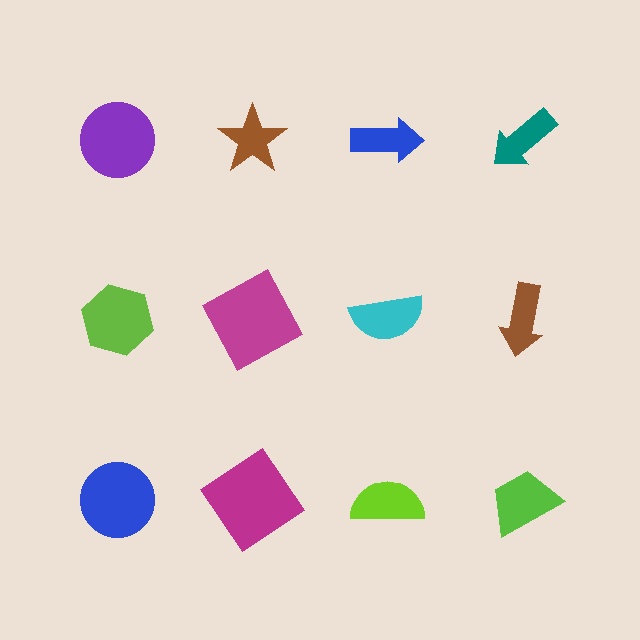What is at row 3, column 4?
A lime trapezoid.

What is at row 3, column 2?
A magenta diamond.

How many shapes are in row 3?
4 shapes.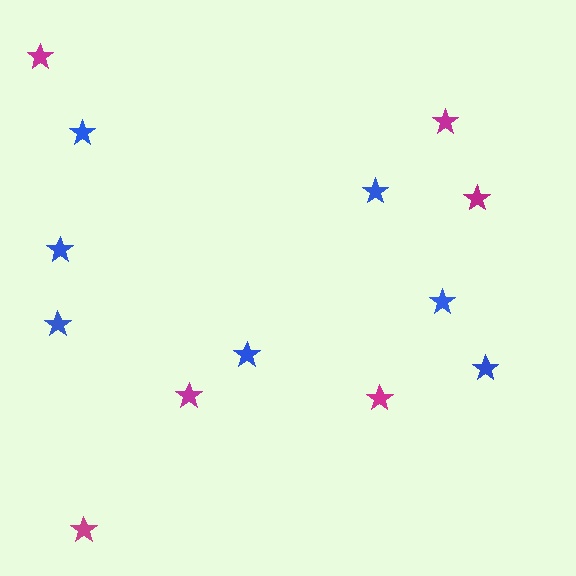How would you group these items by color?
There are 2 groups: one group of blue stars (7) and one group of magenta stars (6).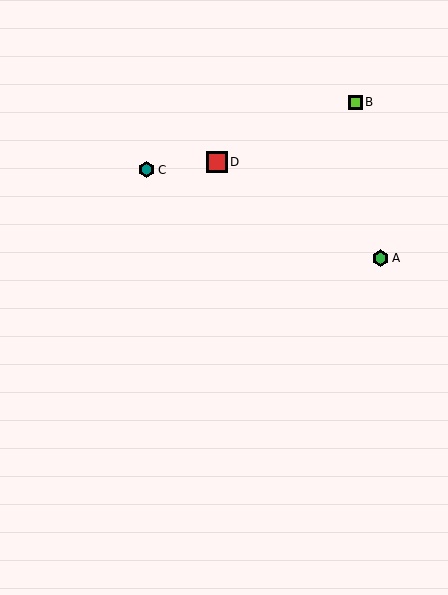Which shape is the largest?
The red square (labeled D) is the largest.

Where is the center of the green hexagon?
The center of the green hexagon is at (381, 258).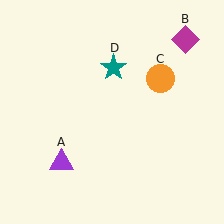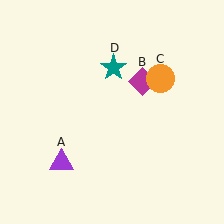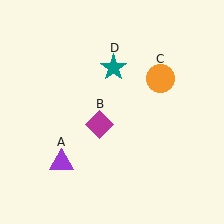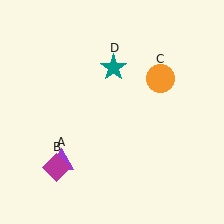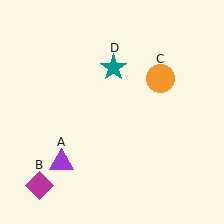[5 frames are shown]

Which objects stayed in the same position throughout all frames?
Purple triangle (object A) and orange circle (object C) and teal star (object D) remained stationary.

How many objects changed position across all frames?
1 object changed position: magenta diamond (object B).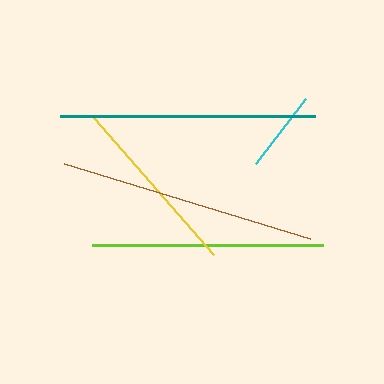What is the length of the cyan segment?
The cyan segment is approximately 81 pixels long.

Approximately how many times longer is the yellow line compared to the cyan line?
The yellow line is approximately 2.2 times the length of the cyan line.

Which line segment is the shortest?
The cyan line is the shortest at approximately 81 pixels.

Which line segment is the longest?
The brown line is the longest at approximately 258 pixels.